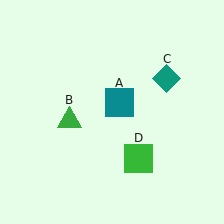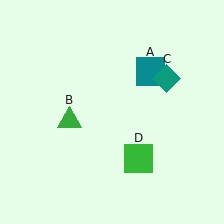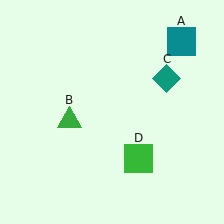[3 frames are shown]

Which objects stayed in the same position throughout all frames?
Green triangle (object B) and teal diamond (object C) and green square (object D) remained stationary.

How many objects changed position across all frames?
1 object changed position: teal square (object A).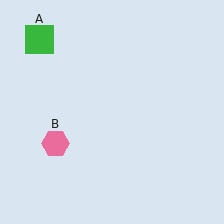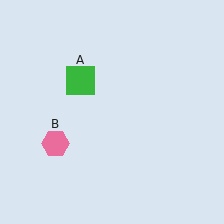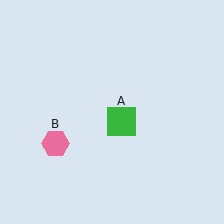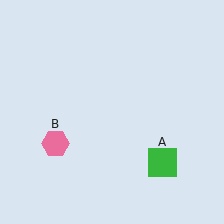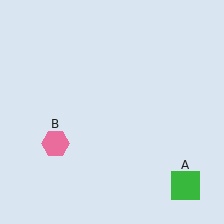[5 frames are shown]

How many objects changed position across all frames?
1 object changed position: green square (object A).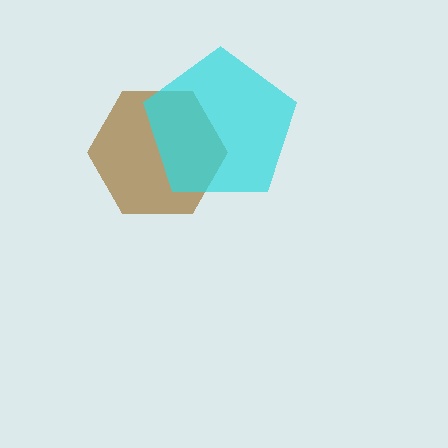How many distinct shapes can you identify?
There are 2 distinct shapes: a brown hexagon, a cyan pentagon.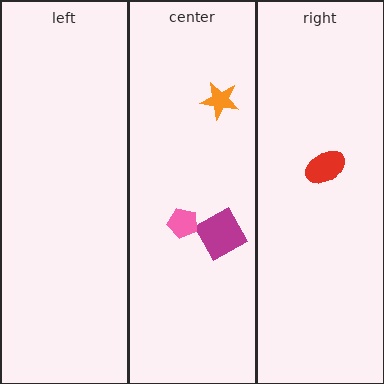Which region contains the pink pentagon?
The center region.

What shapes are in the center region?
The magenta square, the orange star, the pink pentagon.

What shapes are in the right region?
The red ellipse.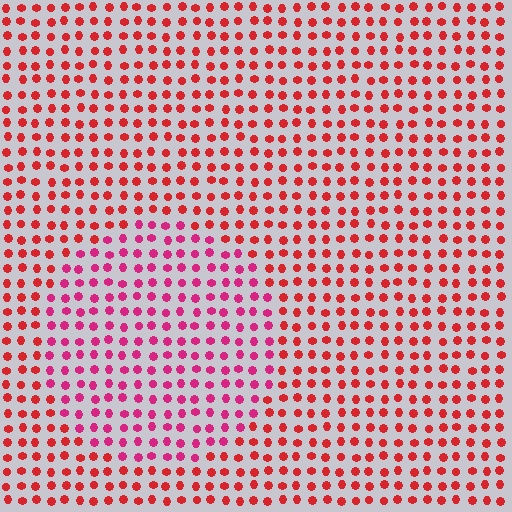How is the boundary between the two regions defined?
The boundary is defined purely by a slight shift in hue (about 30 degrees). Spacing, size, and orientation are identical on both sides.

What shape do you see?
I see a circle.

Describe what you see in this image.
The image is filled with small red elements in a uniform arrangement. A circle-shaped region is visible where the elements are tinted to a slightly different hue, forming a subtle color boundary.